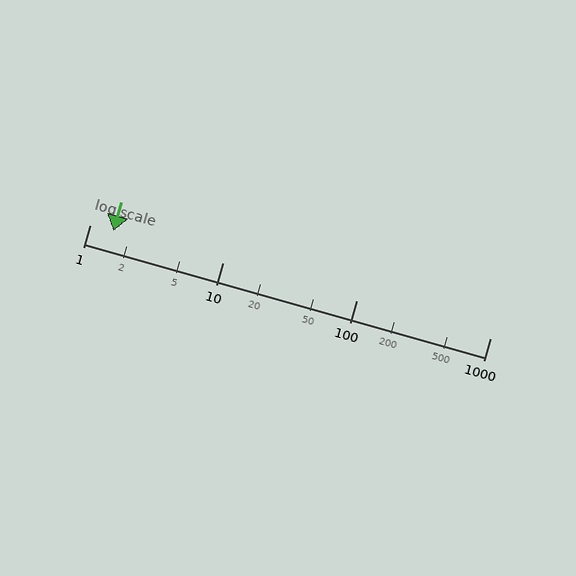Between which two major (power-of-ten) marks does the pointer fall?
The pointer is between 1 and 10.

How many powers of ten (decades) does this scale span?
The scale spans 3 decades, from 1 to 1000.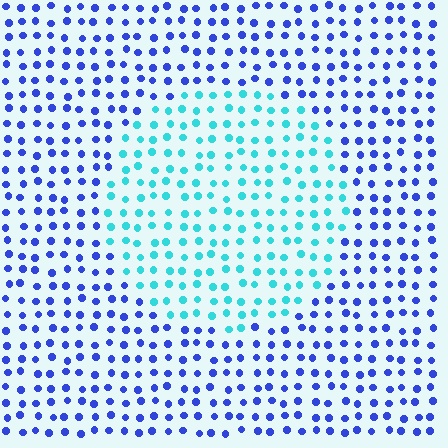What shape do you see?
I see a circle.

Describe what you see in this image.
The image is filled with small blue elements in a uniform arrangement. A circle-shaped region is visible where the elements are tinted to a slightly different hue, forming a subtle color boundary.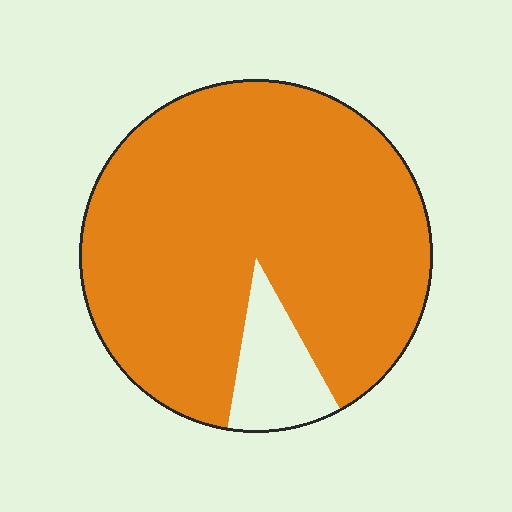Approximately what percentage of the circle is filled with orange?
Approximately 90%.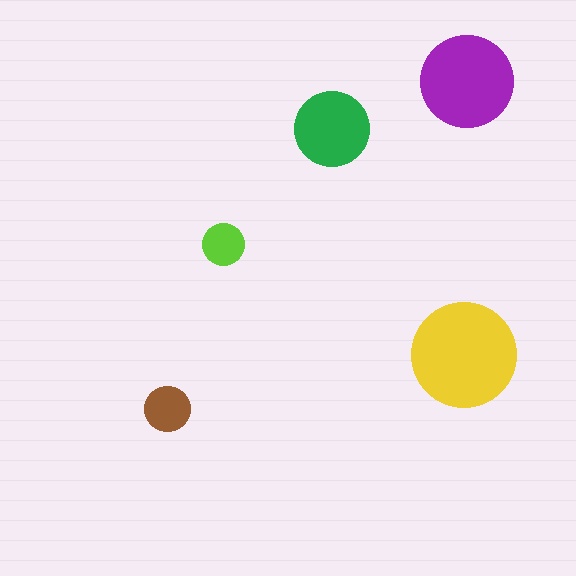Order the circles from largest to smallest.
the yellow one, the purple one, the green one, the brown one, the lime one.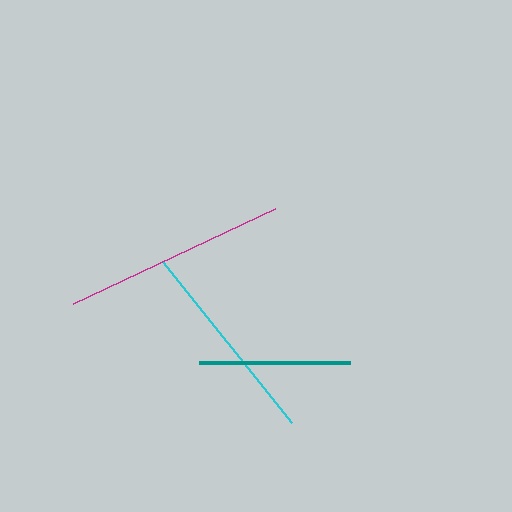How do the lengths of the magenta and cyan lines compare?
The magenta and cyan lines are approximately the same length.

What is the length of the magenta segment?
The magenta segment is approximately 222 pixels long.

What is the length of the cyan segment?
The cyan segment is approximately 206 pixels long.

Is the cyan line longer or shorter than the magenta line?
The magenta line is longer than the cyan line.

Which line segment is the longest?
The magenta line is the longest at approximately 222 pixels.